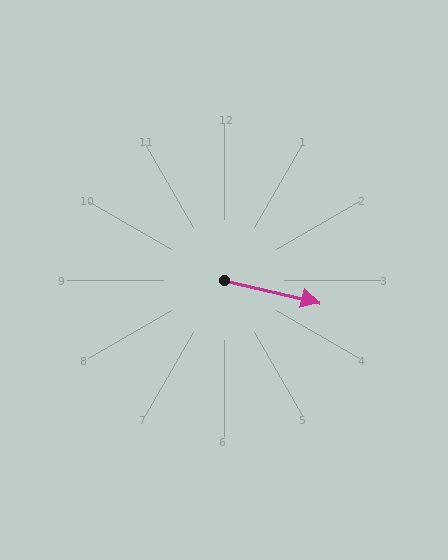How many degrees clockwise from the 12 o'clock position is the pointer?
Approximately 103 degrees.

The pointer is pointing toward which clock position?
Roughly 3 o'clock.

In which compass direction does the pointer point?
East.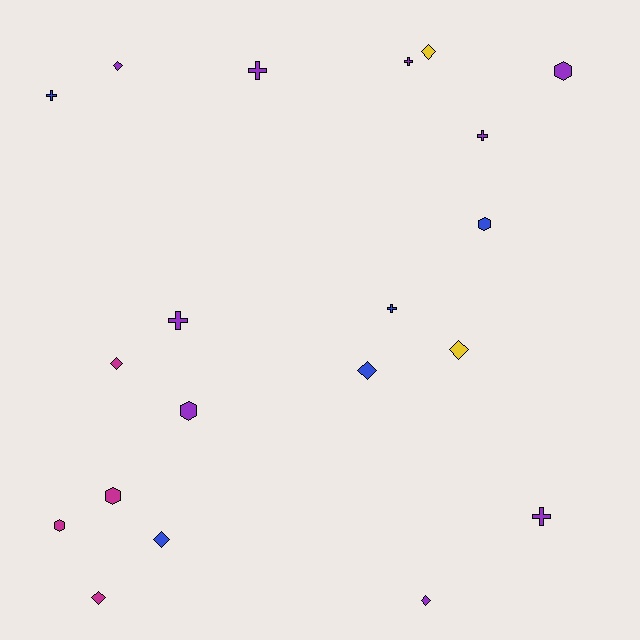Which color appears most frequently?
Purple, with 9 objects.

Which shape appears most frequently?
Diamond, with 8 objects.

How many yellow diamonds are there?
There are 2 yellow diamonds.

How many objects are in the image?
There are 20 objects.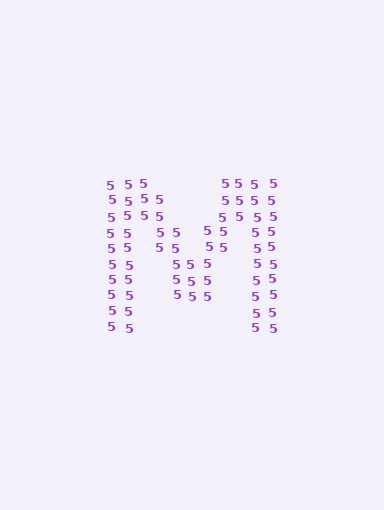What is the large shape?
The large shape is the letter M.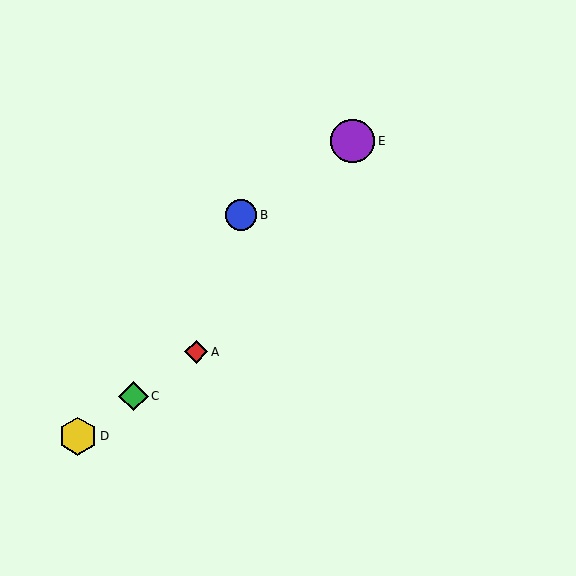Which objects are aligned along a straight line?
Objects A, C, D are aligned along a straight line.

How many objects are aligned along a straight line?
3 objects (A, C, D) are aligned along a straight line.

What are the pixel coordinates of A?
Object A is at (196, 352).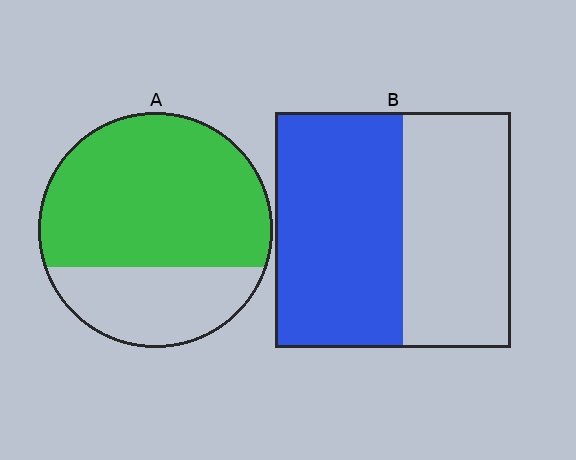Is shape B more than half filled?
Yes.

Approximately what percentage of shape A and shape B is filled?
A is approximately 70% and B is approximately 55%.